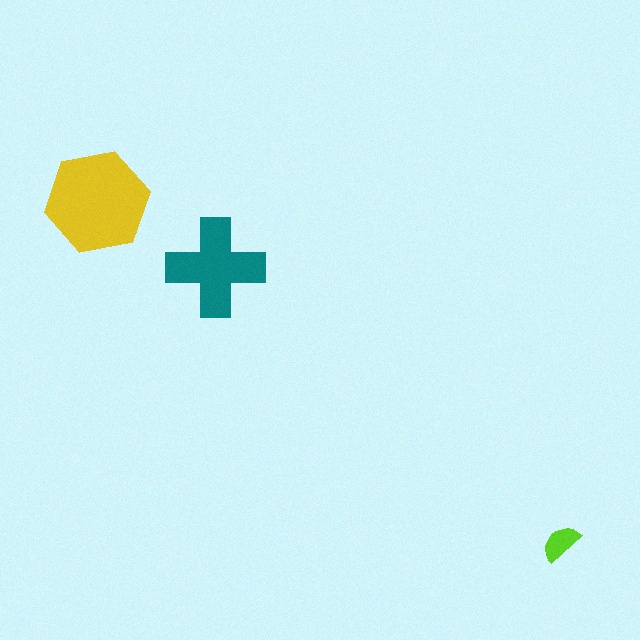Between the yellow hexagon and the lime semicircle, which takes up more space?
The yellow hexagon.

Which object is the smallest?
The lime semicircle.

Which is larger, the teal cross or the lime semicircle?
The teal cross.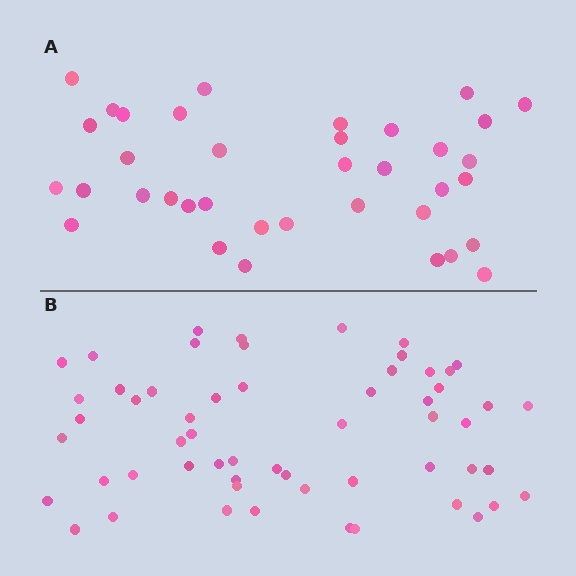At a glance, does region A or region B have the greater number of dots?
Region B (the bottom region) has more dots.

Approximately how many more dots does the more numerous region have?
Region B has approximately 20 more dots than region A.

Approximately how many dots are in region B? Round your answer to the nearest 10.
About 60 dots. (The exact count is 57, which rounds to 60.)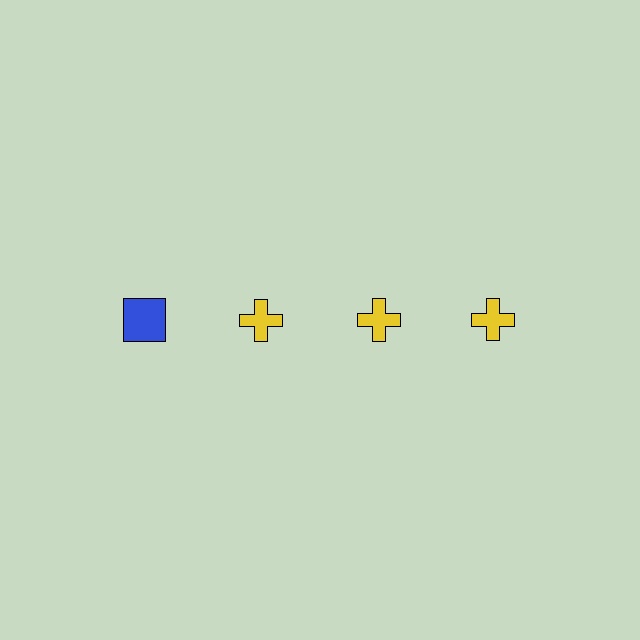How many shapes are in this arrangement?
There are 4 shapes arranged in a grid pattern.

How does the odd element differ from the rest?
It differs in both color (blue instead of yellow) and shape (square instead of cross).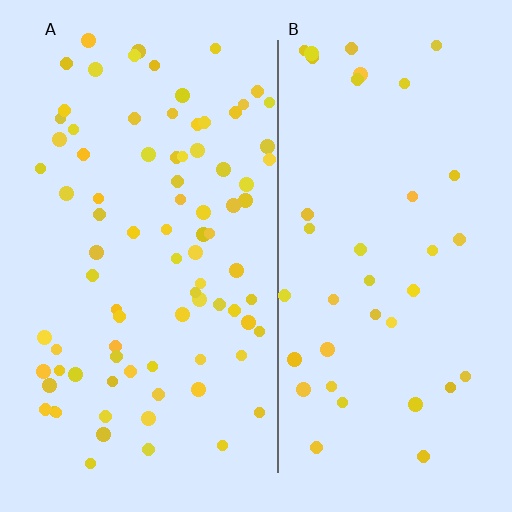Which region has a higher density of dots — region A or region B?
A (the left).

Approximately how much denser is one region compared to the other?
Approximately 2.2× — region A over region B.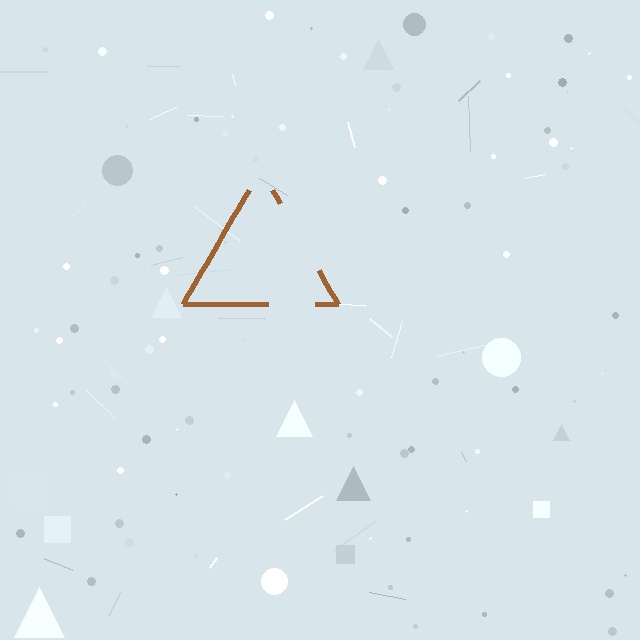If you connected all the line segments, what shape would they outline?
They would outline a triangle.